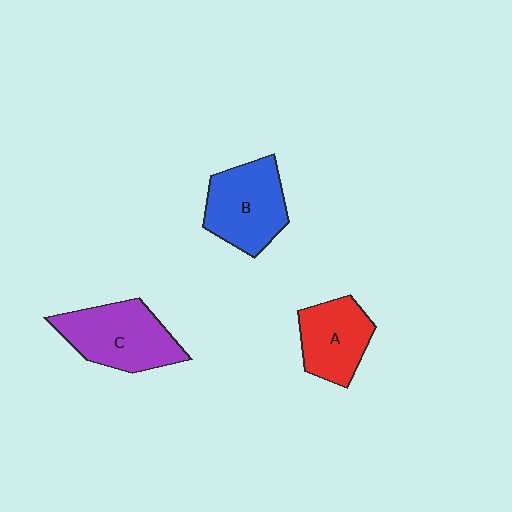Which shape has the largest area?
Shape C (purple).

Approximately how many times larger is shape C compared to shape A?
Approximately 1.3 times.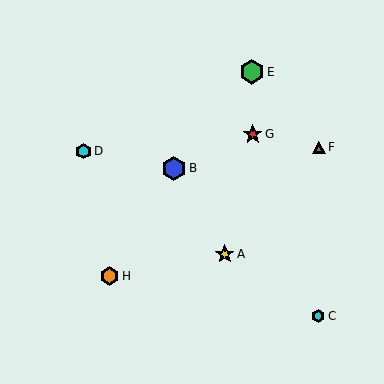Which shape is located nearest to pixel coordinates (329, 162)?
The brown triangle (labeled F) at (319, 147) is nearest to that location.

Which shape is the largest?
The blue hexagon (labeled B) is the largest.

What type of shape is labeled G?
Shape G is a red star.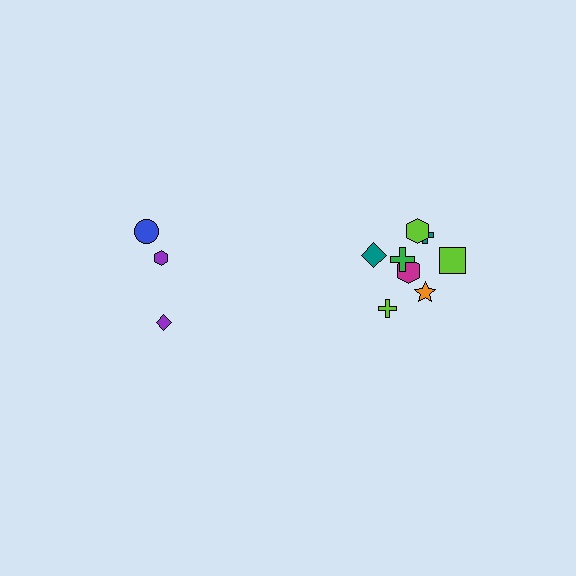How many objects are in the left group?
There are 3 objects.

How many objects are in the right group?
There are 8 objects.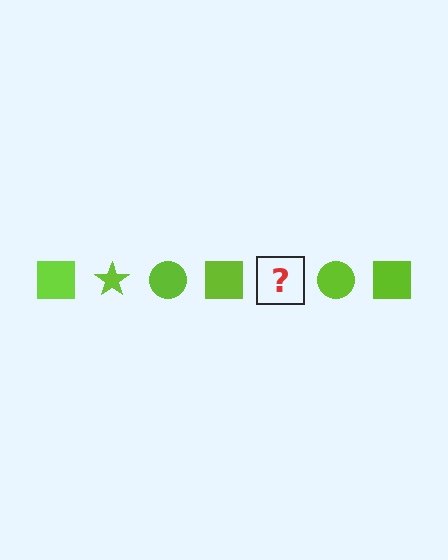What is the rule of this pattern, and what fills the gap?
The rule is that the pattern cycles through square, star, circle shapes in lime. The gap should be filled with a lime star.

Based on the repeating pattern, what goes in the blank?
The blank should be a lime star.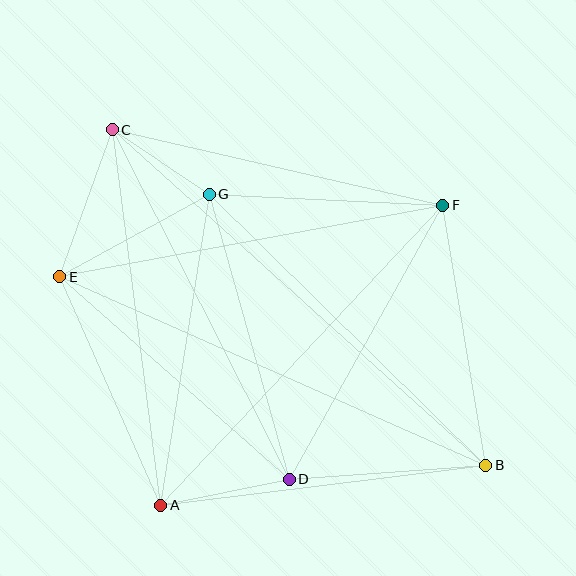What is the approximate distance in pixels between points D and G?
The distance between D and G is approximately 296 pixels.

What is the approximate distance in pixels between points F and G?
The distance between F and G is approximately 234 pixels.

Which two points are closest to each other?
Points C and G are closest to each other.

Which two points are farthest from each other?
Points B and C are farthest from each other.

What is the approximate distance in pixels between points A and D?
The distance between A and D is approximately 131 pixels.